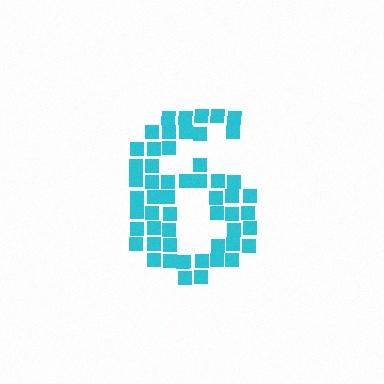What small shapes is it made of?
It is made of small squares.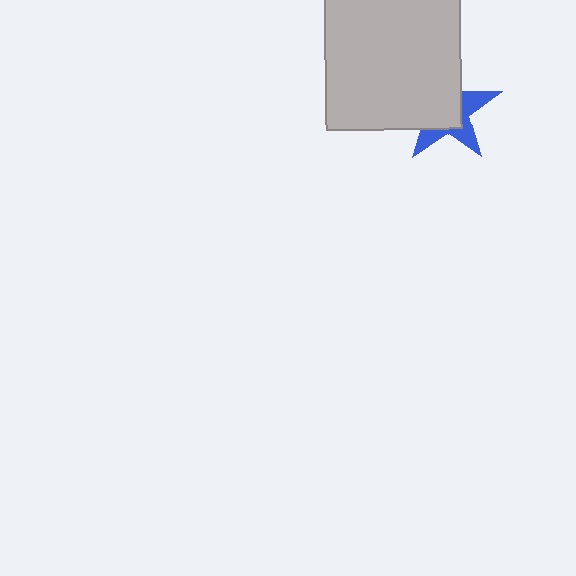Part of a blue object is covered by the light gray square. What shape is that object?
It is a star.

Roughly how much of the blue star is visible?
A small part of it is visible (roughly 39%).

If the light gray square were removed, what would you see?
You would see the complete blue star.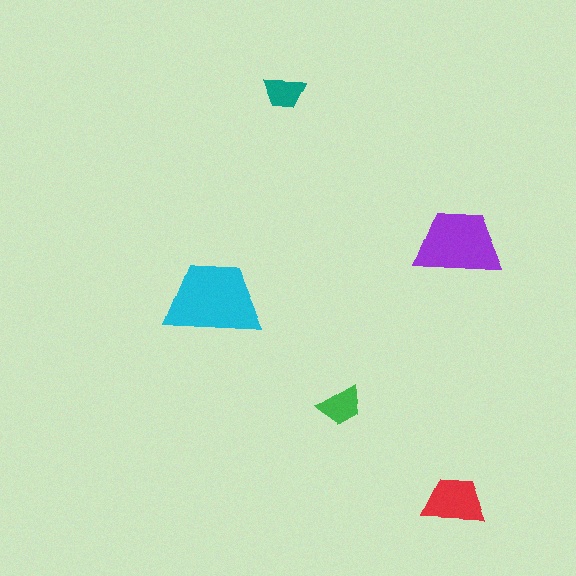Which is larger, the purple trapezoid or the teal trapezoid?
The purple one.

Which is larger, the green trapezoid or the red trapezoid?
The red one.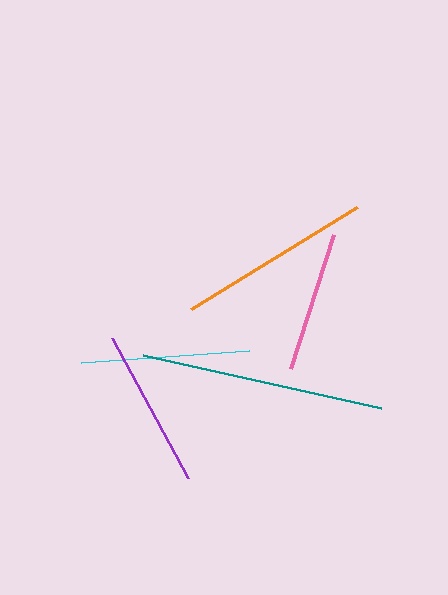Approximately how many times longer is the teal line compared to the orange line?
The teal line is approximately 1.3 times the length of the orange line.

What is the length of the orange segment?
The orange segment is approximately 195 pixels long.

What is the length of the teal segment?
The teal segment is approximately 244 pixels long.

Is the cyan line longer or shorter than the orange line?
The orange line is longer than the cyan line.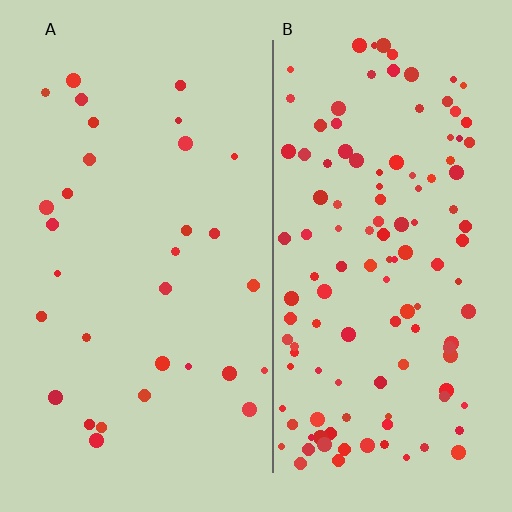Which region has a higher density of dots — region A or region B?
B (the right).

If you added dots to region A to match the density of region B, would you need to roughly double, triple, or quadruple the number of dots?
Approximately quadruple.